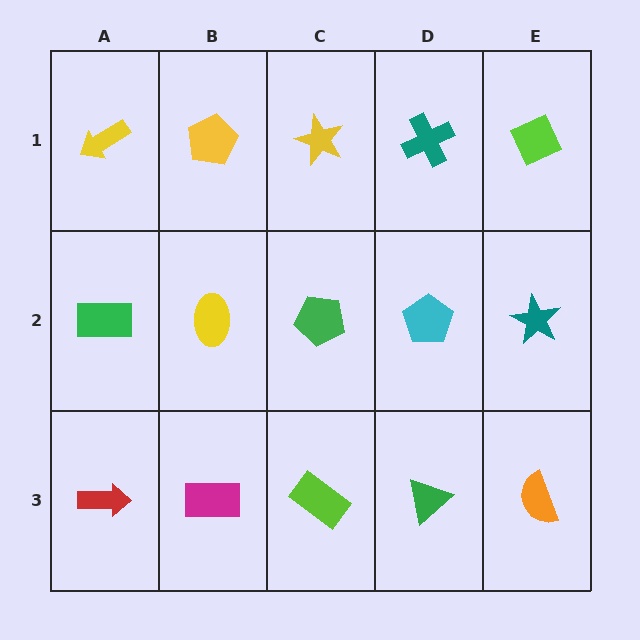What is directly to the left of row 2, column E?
A cyan pentagon.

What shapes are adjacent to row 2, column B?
A yellow pentagon (row 1, column B), a magenta rectangle (row 3, column B), a green rectangle (row 2, column A), a green pentagon (row 2, column C).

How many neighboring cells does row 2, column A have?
3.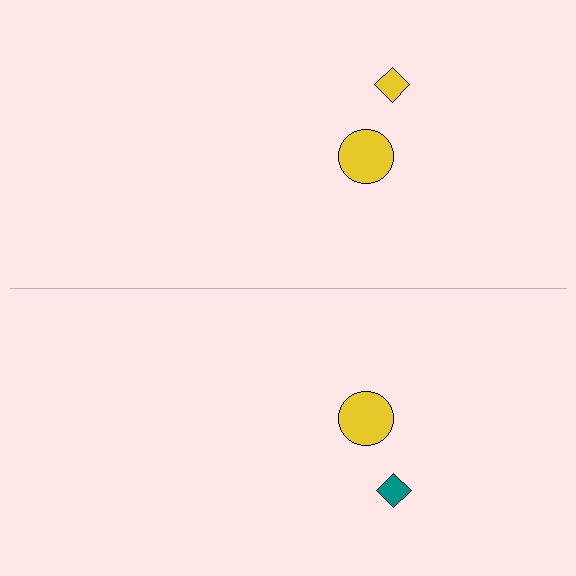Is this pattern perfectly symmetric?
No, the pattern is not perfectly symmetric. The teal diamond on the bottom side breaks the symmetry — its mirror counterpart is yellow.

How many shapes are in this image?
There are 4 shapes in this image.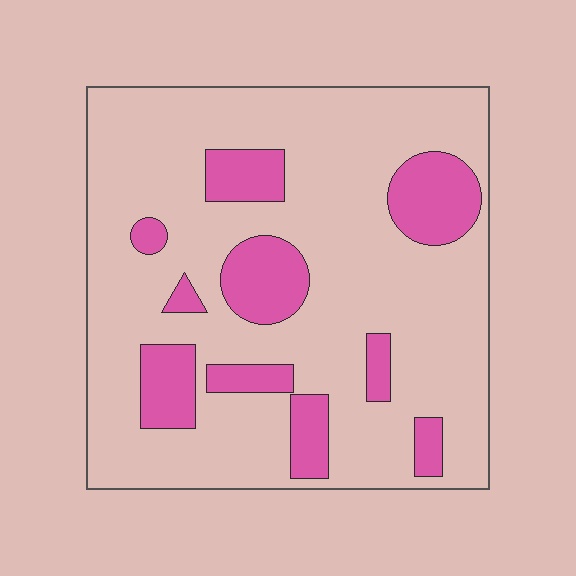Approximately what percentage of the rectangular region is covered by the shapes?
Approximately 20%.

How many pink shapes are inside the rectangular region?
10.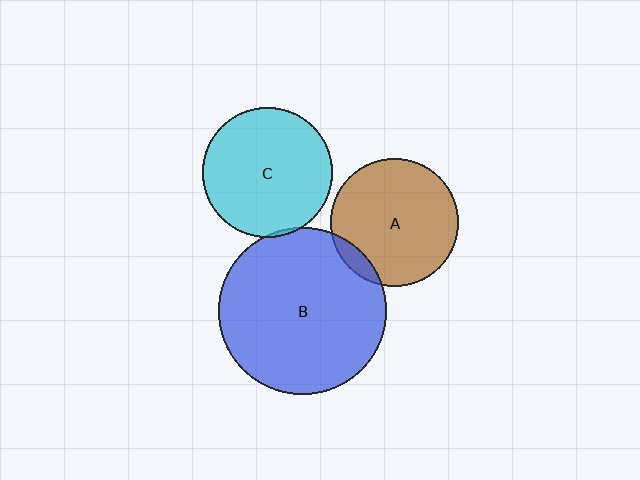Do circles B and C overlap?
Yes.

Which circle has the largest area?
Circle B (blue).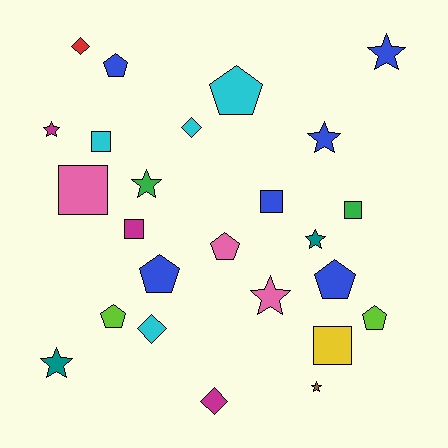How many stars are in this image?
There are 8 stars.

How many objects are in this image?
There are 25 objects.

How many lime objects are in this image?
There are 2 lime objects.